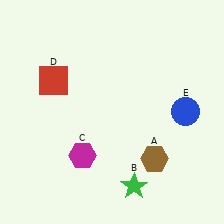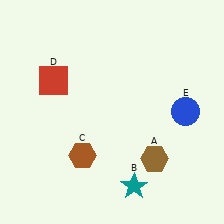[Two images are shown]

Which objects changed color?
B changed from green to teal. C changed from magenta to brown.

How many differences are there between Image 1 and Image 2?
There are 2 differences between the two images.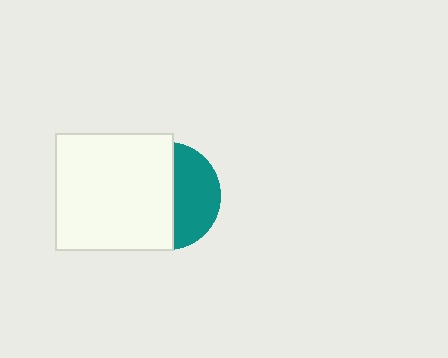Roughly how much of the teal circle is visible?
A small part of it is visible (roughly 43%).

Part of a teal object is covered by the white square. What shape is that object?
It is a circle.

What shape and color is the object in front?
The object in front is a white square.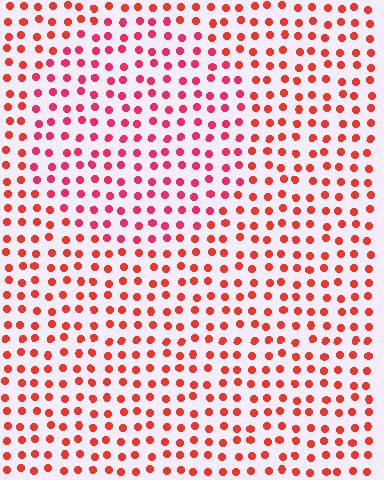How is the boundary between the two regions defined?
The boundary is defined purely by a slight shift in hue (about 20 degrees). Spacing, size, and orientation are identical on both sides.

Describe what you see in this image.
The image is filled with small red elements in a uniform arrangement. A circle-shaped region is visible where the elements are tinted to a slightly different hue, forming a subtle color boundary.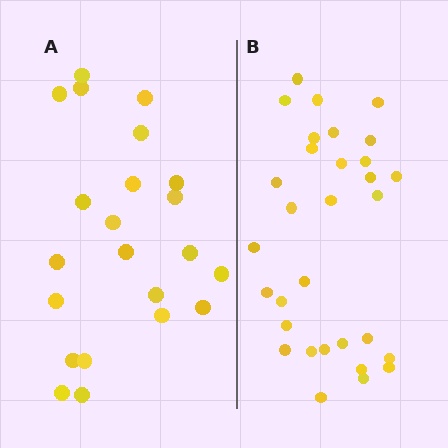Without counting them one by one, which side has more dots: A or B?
Region B (the right region) has more dots.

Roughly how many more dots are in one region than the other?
Region B has roughly 8 or so more dots than region A.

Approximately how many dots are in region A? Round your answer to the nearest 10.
About 20 dots. (The exact count is 22, which rounds to 20.)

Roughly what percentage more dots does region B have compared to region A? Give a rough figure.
About 40% more.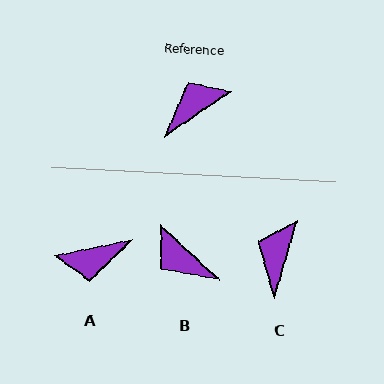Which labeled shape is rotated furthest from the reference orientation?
A, about 158 degrees away.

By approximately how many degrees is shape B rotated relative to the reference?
Approximately 103 degrees counter-clockwise.